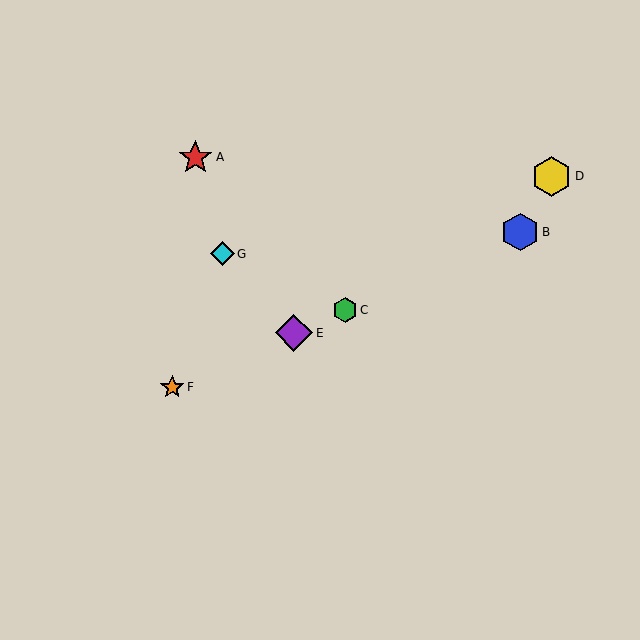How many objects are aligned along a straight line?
4 objects (B, C, E, F) are aligned along a straight line.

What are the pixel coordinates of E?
Object E is at (294, 333).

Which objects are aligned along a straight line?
Objects B, C, E, F are aligned along a straight line.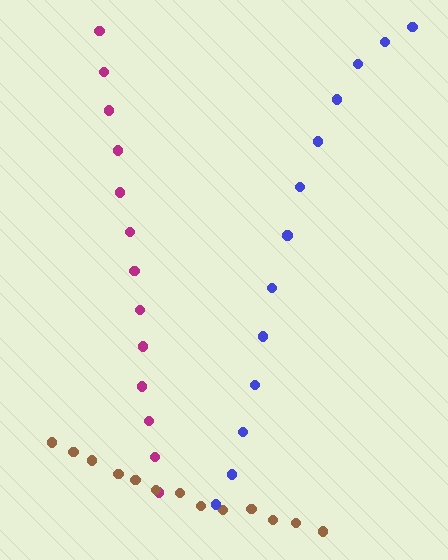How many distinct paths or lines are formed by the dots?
There are 3 distinct paths.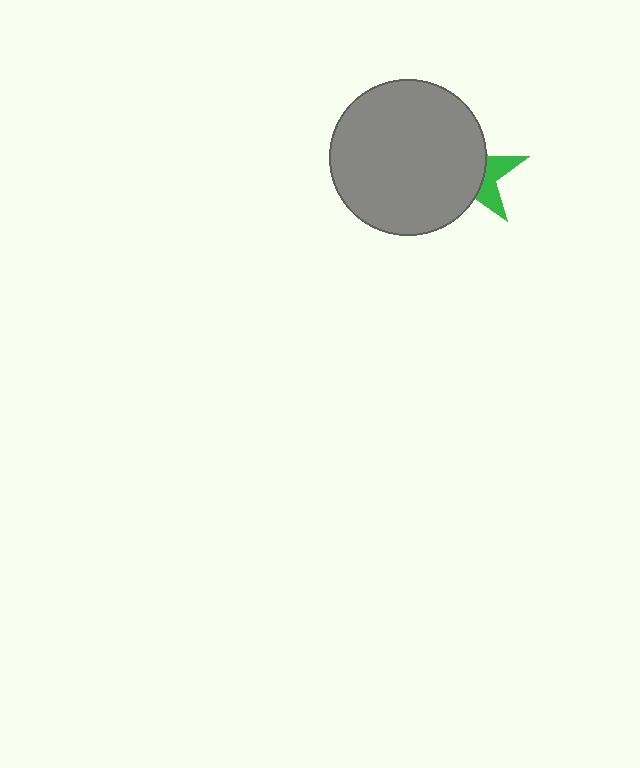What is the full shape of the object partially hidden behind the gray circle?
The partially hidden object is a green star.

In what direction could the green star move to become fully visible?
The green star could move right. That would shift it out from behind the gray circle entirely.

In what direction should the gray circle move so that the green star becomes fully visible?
The gray circle should move left. That is the shortest direction to clear the overlap and leave the green star fully visible.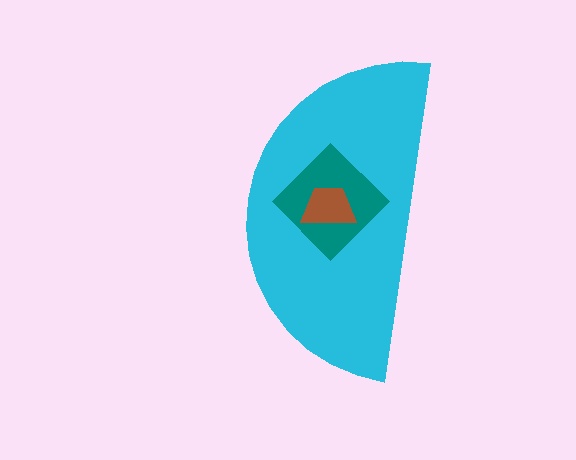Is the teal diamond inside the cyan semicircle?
Yes.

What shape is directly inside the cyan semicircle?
The teal diamond.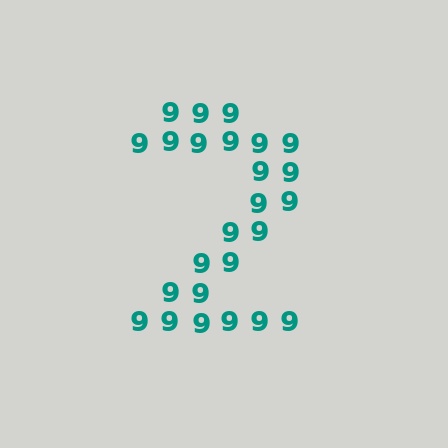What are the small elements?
The small elements are digit 9's.